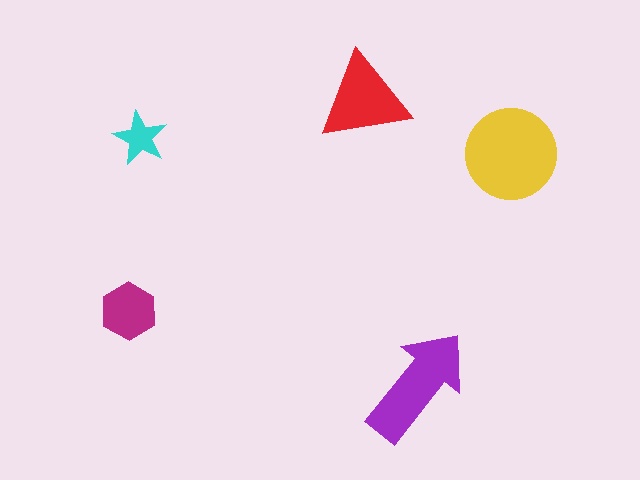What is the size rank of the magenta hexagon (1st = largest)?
4th.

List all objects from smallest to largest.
The cyan star, the magenta hexagon, the red triangle, the purple arrow, the yellow circle.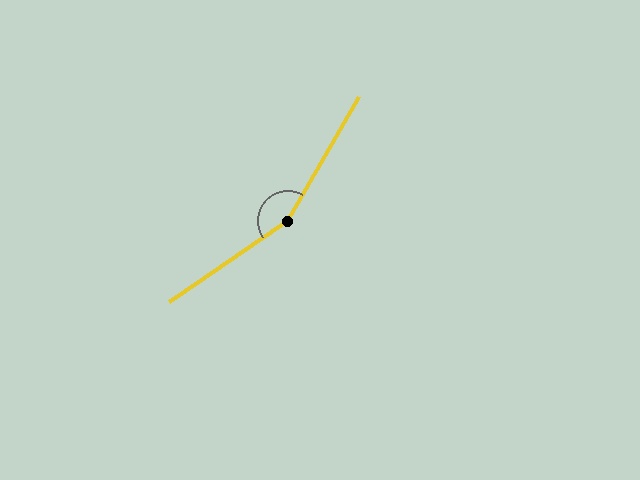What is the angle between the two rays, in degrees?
Approximately 154 degrees.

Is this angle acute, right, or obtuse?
It is obtuse.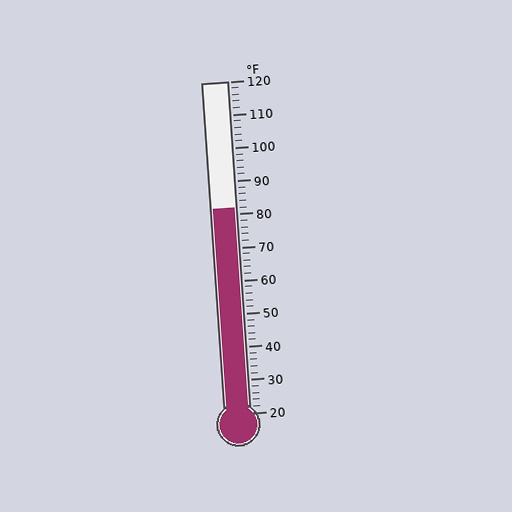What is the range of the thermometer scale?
The thermometer scale ranges from 20°F to 120°F.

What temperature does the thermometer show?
The thermometer shows approximately 82°F.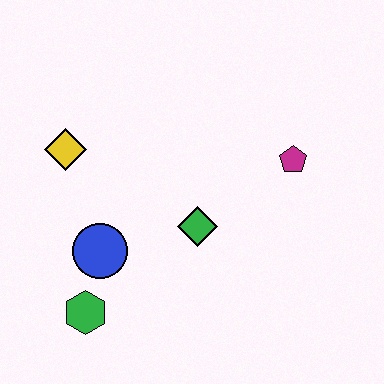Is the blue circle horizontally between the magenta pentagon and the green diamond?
No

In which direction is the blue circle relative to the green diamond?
The blue circle is to the left of the green diamond.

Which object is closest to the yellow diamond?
The blue circle is closest to the yellow diamond.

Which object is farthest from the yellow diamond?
The magenta pentagon is farthest from the yellow diamond.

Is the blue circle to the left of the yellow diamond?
No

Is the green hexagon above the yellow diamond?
No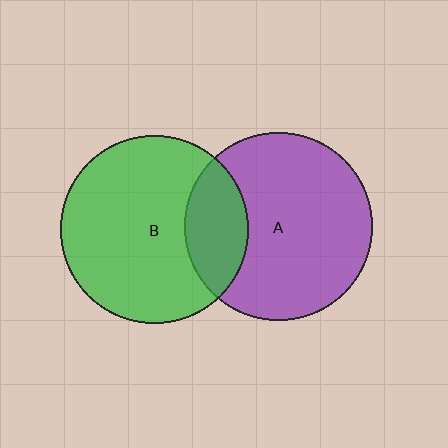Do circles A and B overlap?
Yes.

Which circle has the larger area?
Circle B (green).